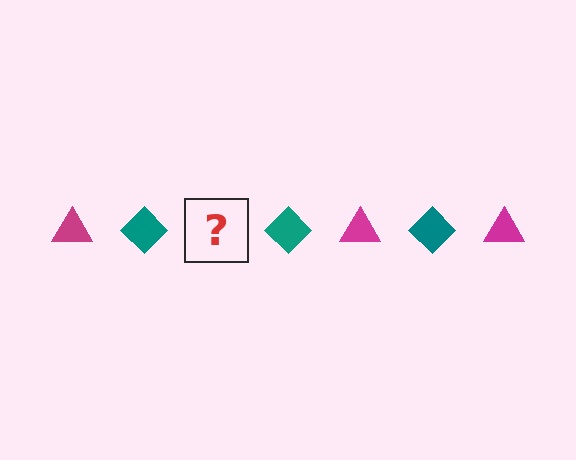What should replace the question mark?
The question mark should be replaced with a magenta triangle.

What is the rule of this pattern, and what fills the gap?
The rule is that the pattern alternates between magenta triangle and teal diamond. The gap should be filled with a magenta triangle.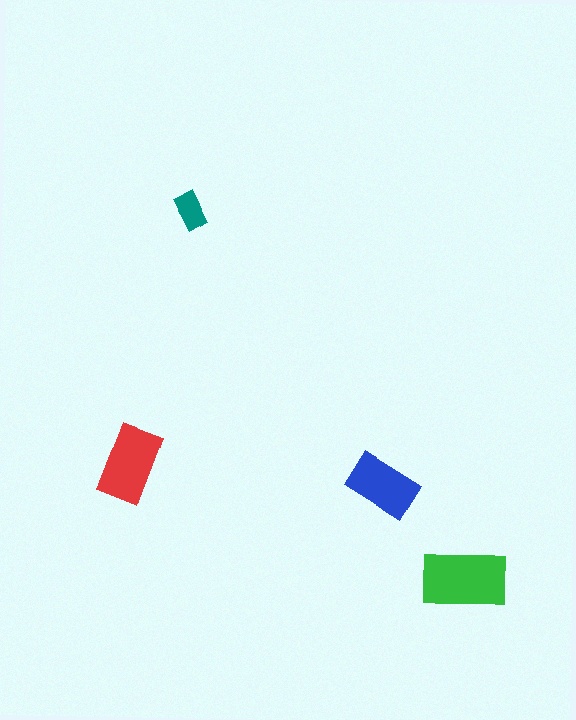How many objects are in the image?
There are 4 objects in the image.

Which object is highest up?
The teal rectangle is topmost.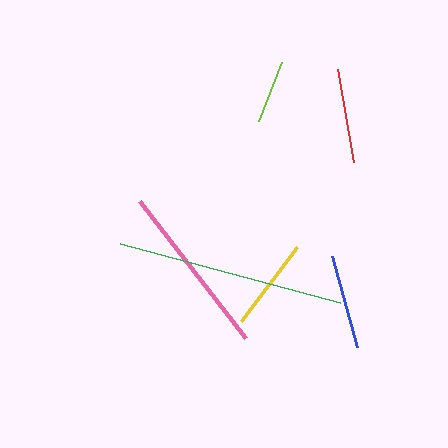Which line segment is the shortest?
The lime line is the shortest at approximately 64 pixels.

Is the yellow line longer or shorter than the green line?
The green line is longer than the yellow line.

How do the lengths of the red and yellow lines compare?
The red and yellow lines are approximately the same length.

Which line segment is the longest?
The green line is the longest at approximately 228 pixels.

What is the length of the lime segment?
The lime segment is approximately 64 pixels long.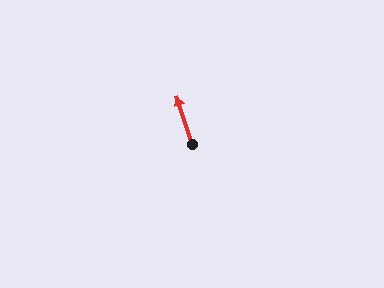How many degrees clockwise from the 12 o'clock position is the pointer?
Approximately 342 degrees.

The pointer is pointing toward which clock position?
Roughly 11 o'clock.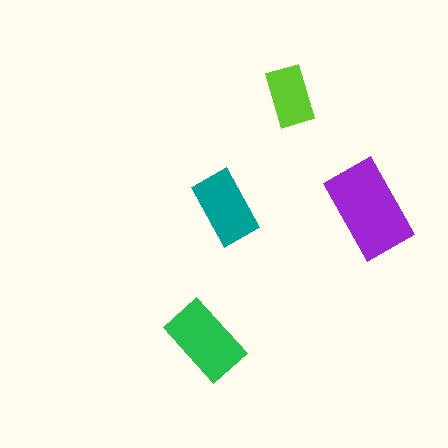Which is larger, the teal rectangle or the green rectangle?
The green one.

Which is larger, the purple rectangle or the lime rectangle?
The purple one.